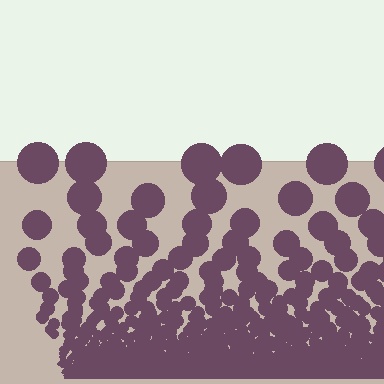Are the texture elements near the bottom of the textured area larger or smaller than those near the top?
Smaller. The gradient is inverted — elements near the bottom are smaller and denser.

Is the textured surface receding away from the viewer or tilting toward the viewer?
The surface appears to tilt toward the viewer. Texture elements get larger and sparser toward the top.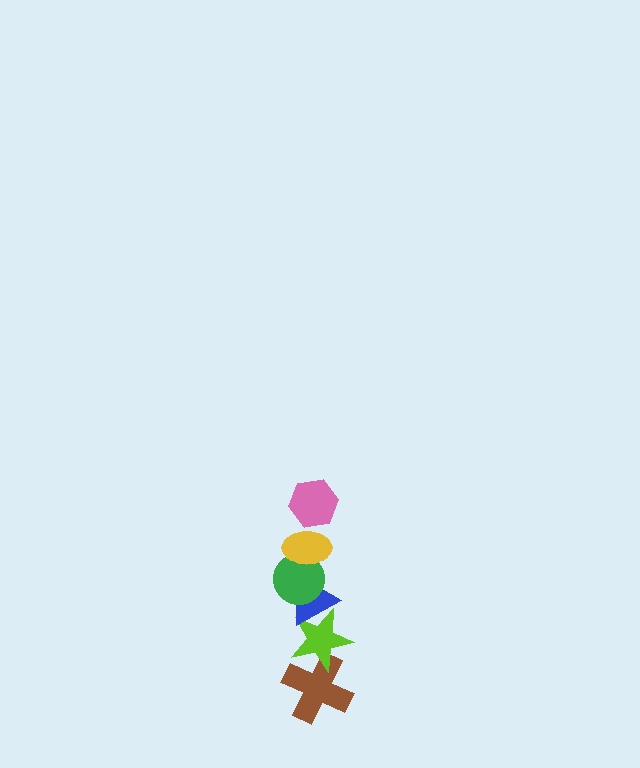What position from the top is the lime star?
The lime star is 5th from the top.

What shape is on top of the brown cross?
The lime star is on top of the brown cross.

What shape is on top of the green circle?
The yellow ellipse is on top of the green circle.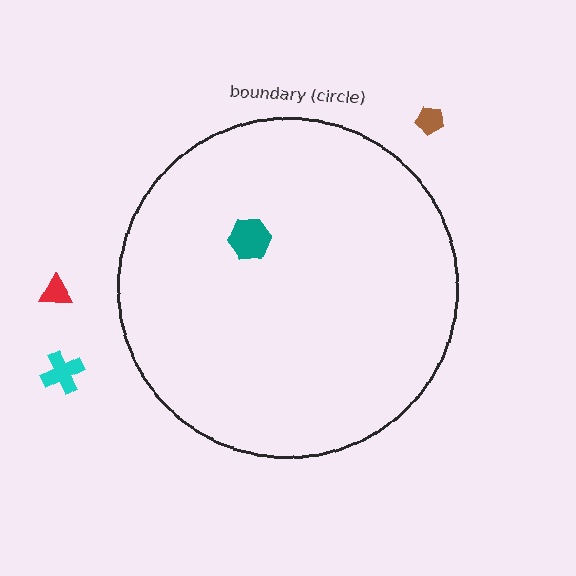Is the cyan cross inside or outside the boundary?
Outside.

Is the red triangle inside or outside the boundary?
Outside.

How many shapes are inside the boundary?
1 inside, 3 outside.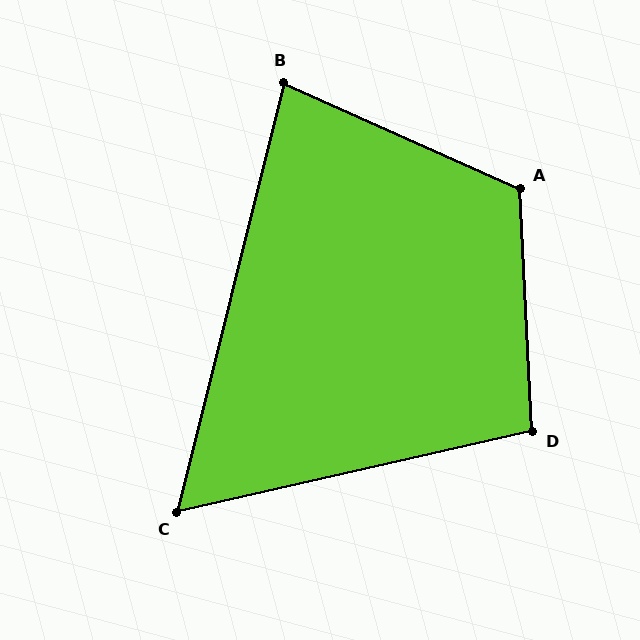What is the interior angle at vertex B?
Approximately 80 degrees (acute).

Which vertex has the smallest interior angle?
C, at approximately 63 degrees.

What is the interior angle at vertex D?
Approximately 100 degrees (obtuse).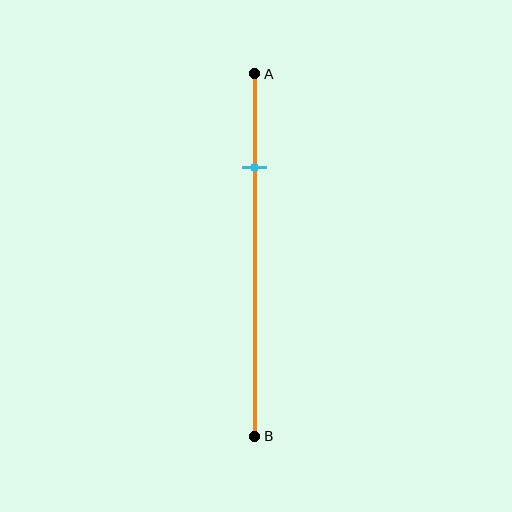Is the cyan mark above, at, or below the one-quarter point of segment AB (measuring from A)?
The cyan mark is approximately at the one-quarter point of segment AB.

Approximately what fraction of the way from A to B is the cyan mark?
The cyan mark is approximately 25% of the way from A to B.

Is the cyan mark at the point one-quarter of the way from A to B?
Yes, the mark is approximately at the one-quarter point.